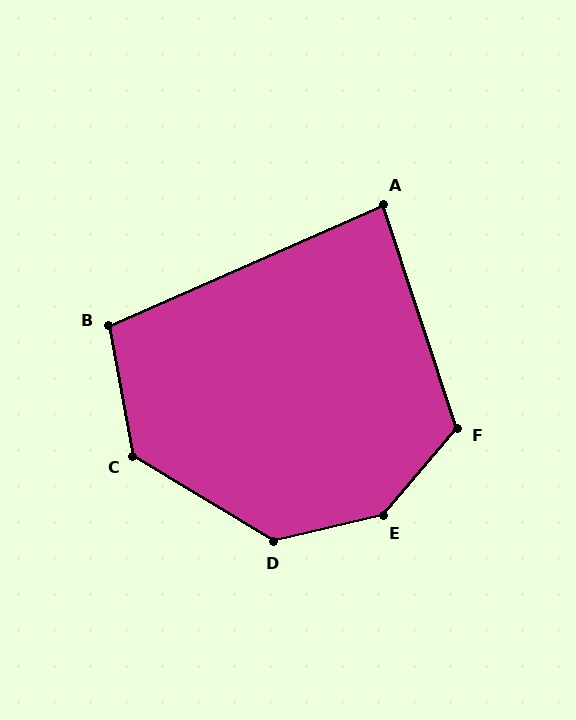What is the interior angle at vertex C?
Approximately 132 degrees (obtuse).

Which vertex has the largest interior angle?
E, at approximately 144 degrees.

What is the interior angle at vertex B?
Approximately 103 degrees (obtuse).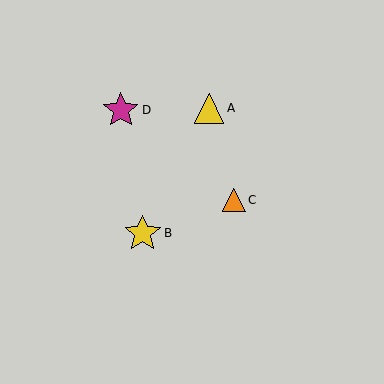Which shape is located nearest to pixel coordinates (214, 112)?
The yellow triangle (labeled A) at (209, 108) is nearest to that location.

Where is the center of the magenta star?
The center of the magenta star is at (121, 110).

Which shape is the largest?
The yellow star (labeled B) is the largest.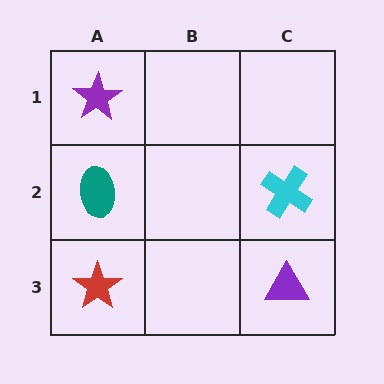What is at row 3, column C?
A purple triangle.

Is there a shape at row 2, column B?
No, that cell is empty.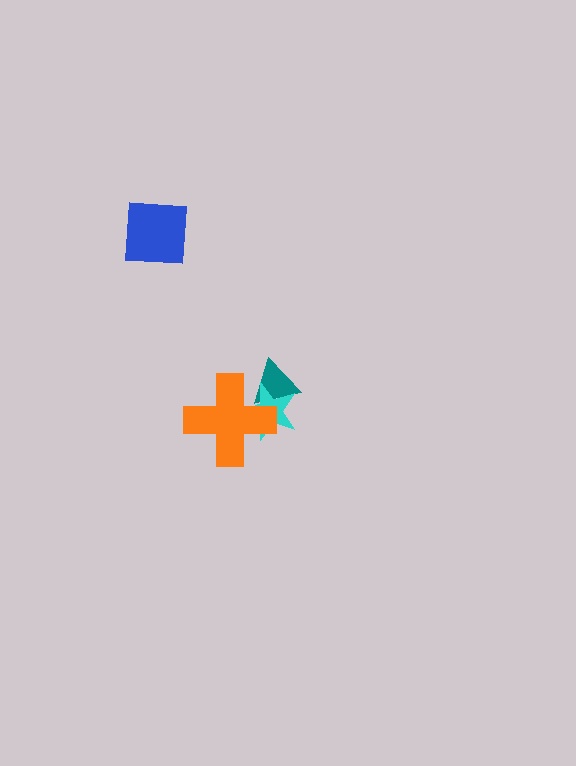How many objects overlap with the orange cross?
2 objects overlap with the orange cross.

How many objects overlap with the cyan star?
2 objects overlap with the cyan star.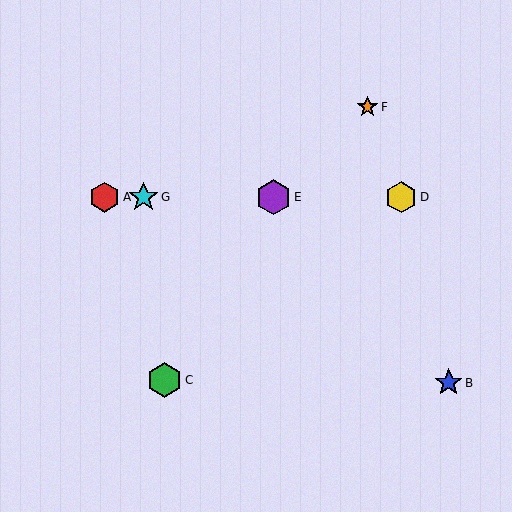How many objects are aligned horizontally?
4 objects (A, D, E, G) are aligned horizontally.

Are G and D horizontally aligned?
Yes, both are at y≈197.